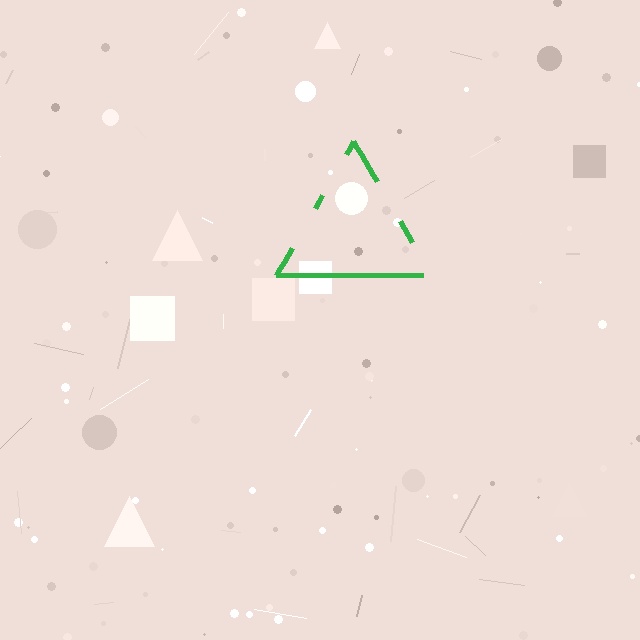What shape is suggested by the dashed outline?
The dashed outline suggests a triangle.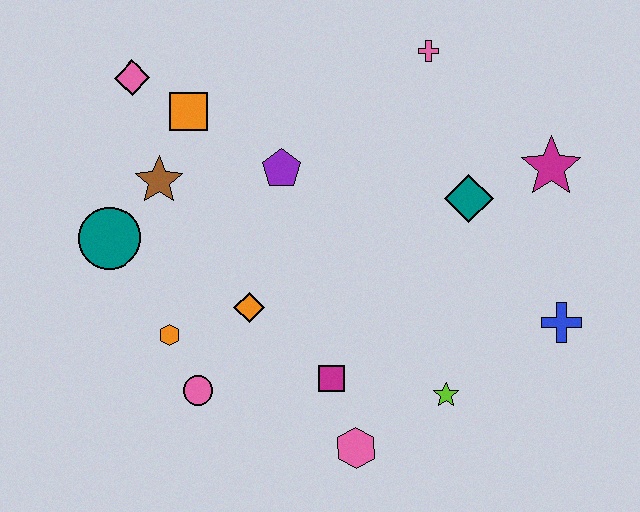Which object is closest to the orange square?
The pink diamond is closest to the orange square.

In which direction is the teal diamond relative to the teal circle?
The teal diamond is to the right of the teal circle.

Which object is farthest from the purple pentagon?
The blue cross is farthest from the purple pentagon.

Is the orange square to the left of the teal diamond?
Yes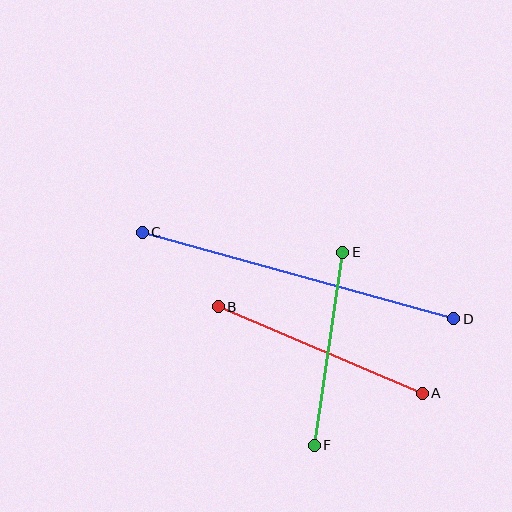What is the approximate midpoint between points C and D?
The midpoint is at approximately (298, 275) pixels.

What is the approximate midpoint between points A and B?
The midpoint is at approximately (320, 350) pixels.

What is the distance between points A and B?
The distance is approximately 222 pixels.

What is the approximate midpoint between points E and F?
The midpoint is at approximately (329, 349) pixels.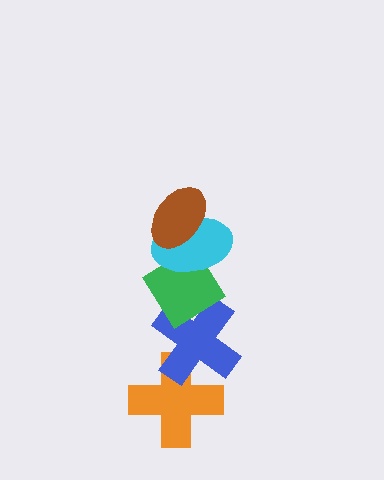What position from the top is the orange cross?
The orange cross is 5th from the top.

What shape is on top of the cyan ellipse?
The brown ellipse is on top of the cyan ellipse.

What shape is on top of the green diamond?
The cyan ellipse is on top of the green diamond.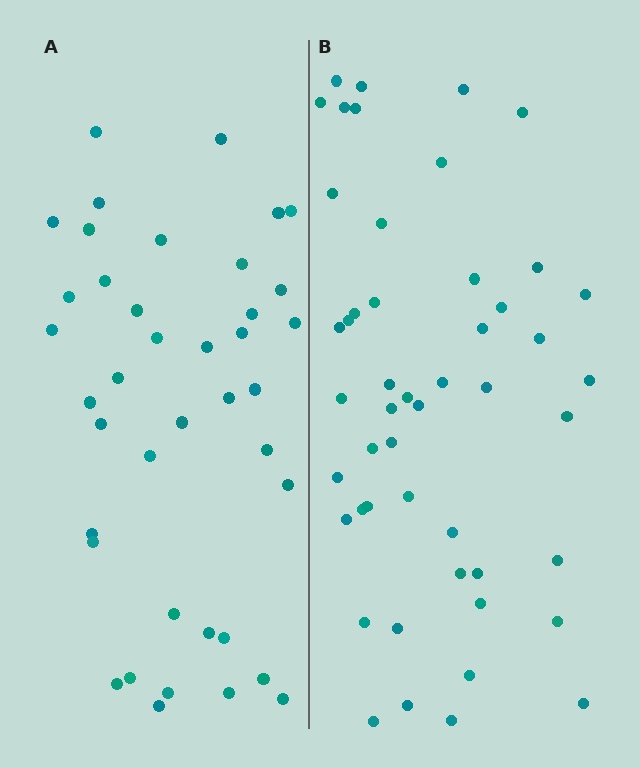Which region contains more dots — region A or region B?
Region B (the right region) has more dots.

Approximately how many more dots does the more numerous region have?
Region B has roughly 8 or so more dots than region A.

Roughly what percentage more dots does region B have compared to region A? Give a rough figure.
About 20% more.